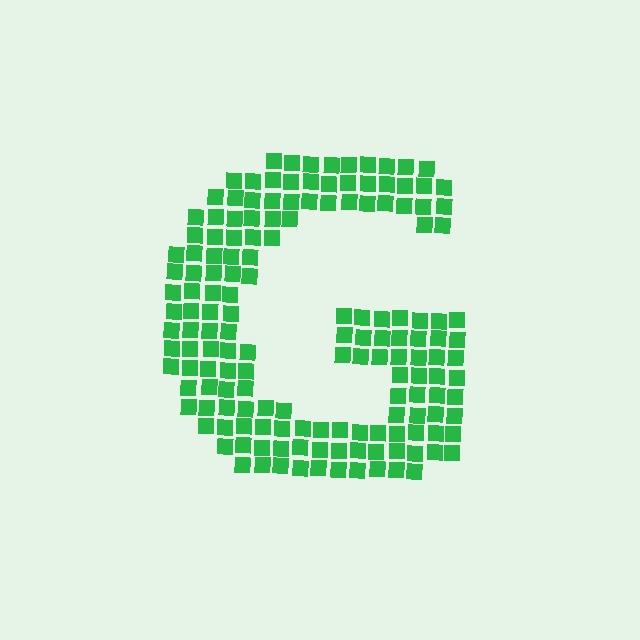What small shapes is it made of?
It is made of small squares.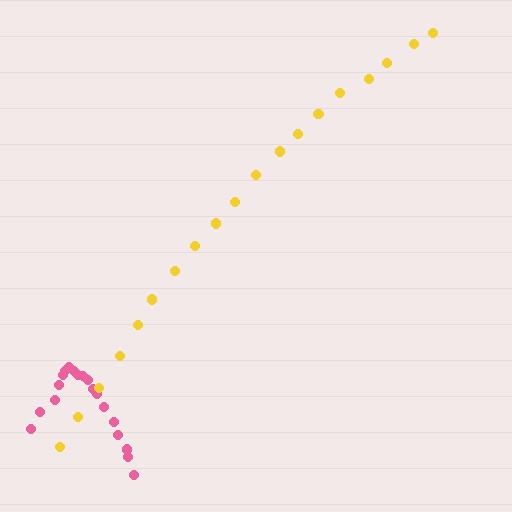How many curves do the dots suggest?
There are 2 distinct paths.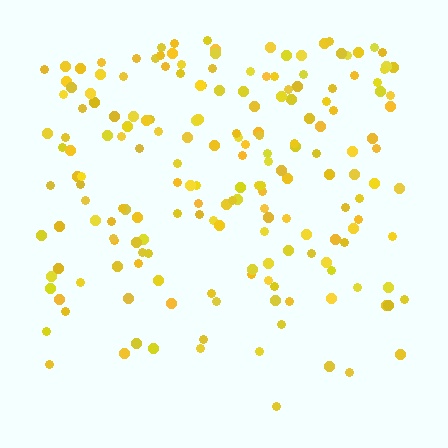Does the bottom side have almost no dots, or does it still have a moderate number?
Still a moderate number, just noticeably fewer than the top.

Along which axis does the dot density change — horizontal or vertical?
Vertical.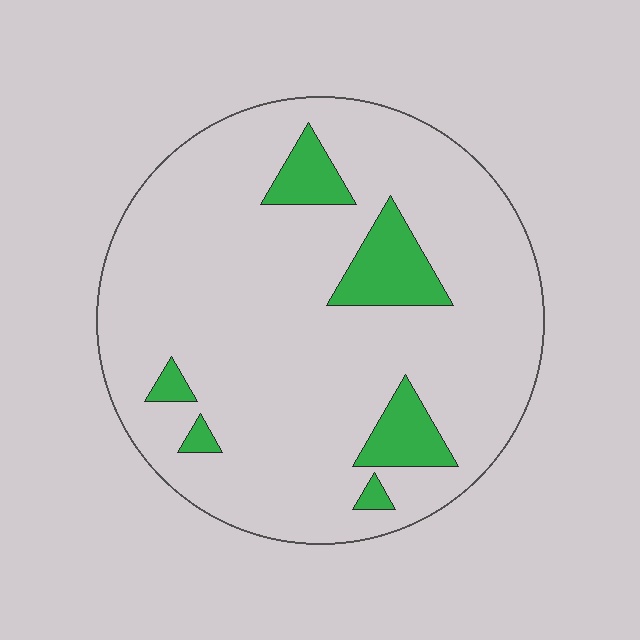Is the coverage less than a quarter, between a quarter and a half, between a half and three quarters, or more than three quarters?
Less than a quarter.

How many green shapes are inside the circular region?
6.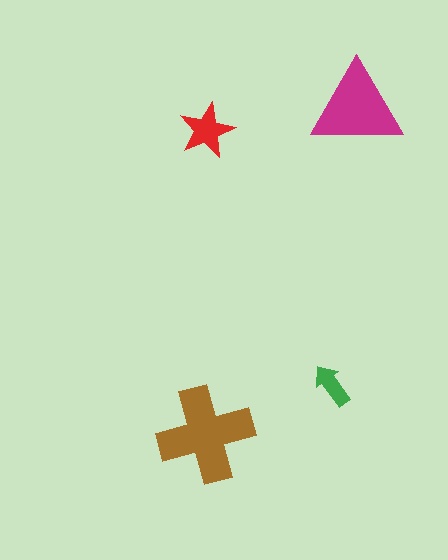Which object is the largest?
The brown cross.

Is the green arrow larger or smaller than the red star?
Smaller.